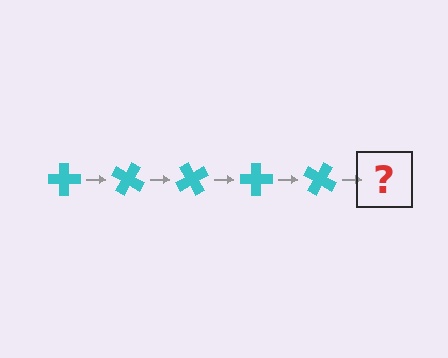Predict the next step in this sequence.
The next step is a cyan cross rotated 150 degrees.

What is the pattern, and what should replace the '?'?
The pattern is that the cross rotates 30 degrees each step. The '?' should be a cyan cross rotated 150 degrees.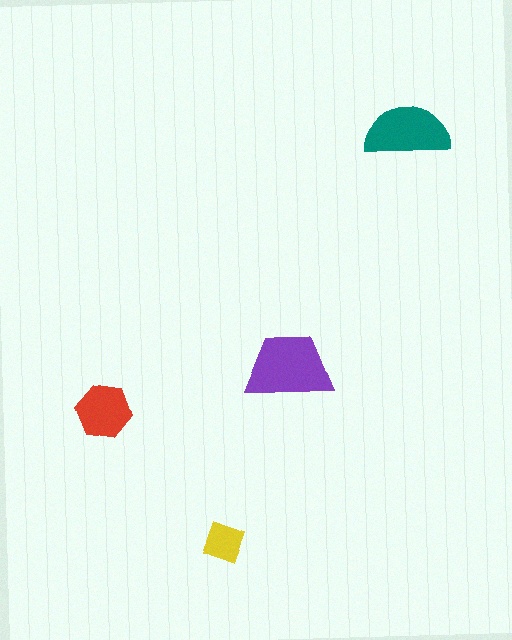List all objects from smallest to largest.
The yellow diamond, the red hexagon, the teal semicircle, the purple trapezoid.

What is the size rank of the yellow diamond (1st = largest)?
4th.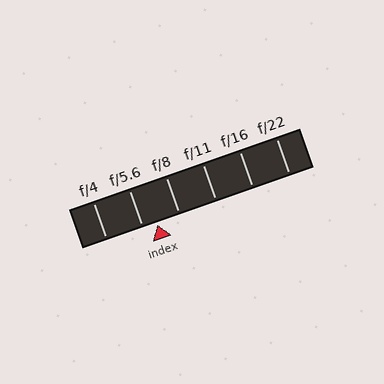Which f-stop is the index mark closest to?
The index mark is closest to f/5.6.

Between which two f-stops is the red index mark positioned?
The index mark is between f/5.6 and f/8.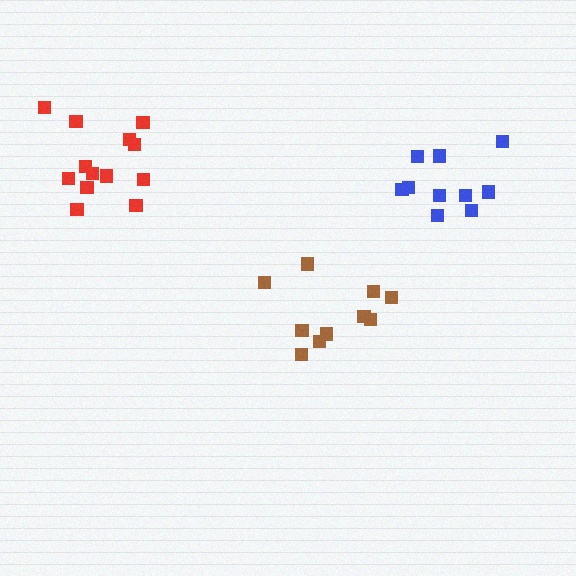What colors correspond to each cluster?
The clusters are colored: brown, red, blue.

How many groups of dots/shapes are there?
There are 3 groups.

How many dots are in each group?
Group 1: 10 dots, Group 2: 13 dots, Group 3: 10 dots (33 total).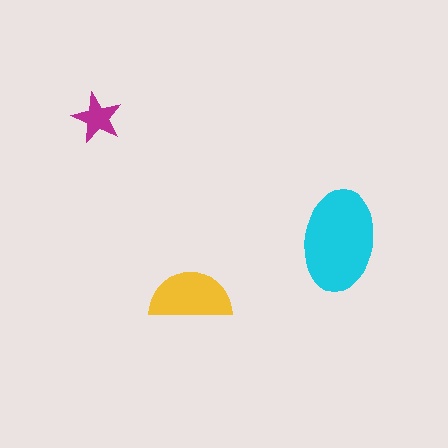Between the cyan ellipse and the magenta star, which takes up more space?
The cyan ellipse.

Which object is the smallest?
The magenta star.